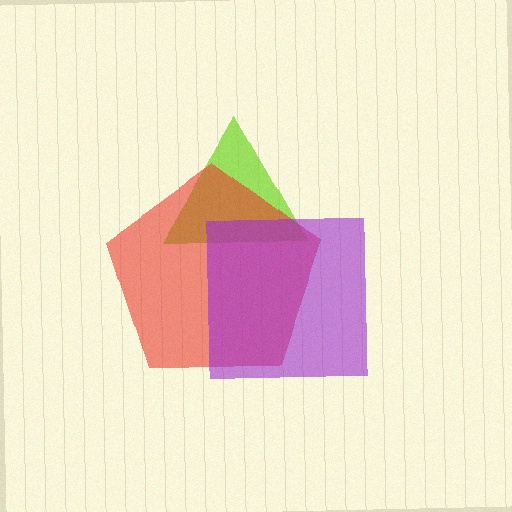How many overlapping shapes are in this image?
There are 3 overlapping shapes in the image.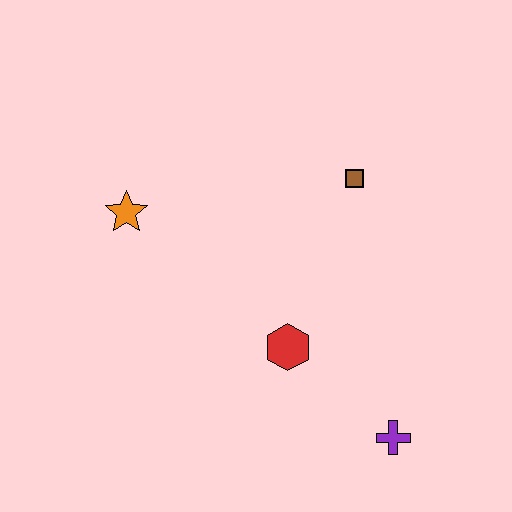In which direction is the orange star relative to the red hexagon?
The orange star is to the left of the red hexagon.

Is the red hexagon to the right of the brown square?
No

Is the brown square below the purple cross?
No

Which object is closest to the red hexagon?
The purple cross is closest to the red hexagon.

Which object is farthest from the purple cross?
The orange star is farthest from the purple cross.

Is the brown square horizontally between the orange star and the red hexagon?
No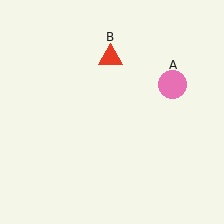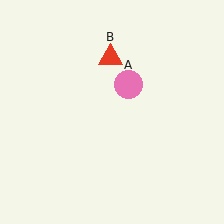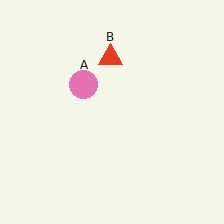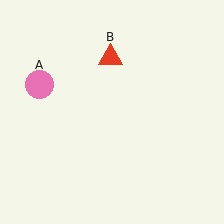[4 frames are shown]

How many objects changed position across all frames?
1 object changed position: pink circle (object A).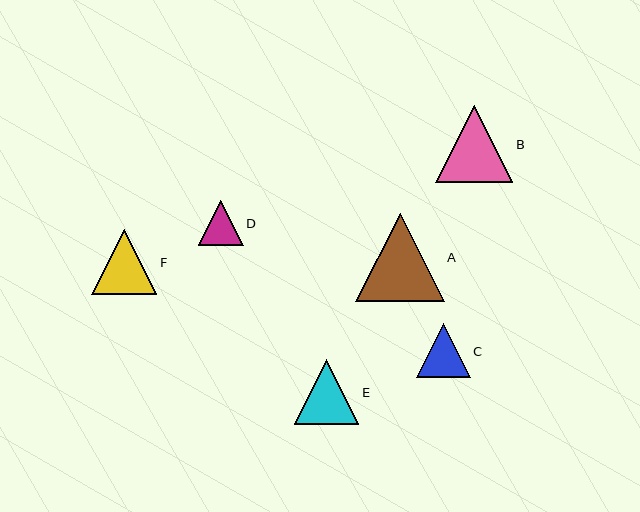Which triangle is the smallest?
Triangle D is the smallest with a size of approximately 45 pixels.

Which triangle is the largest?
Triangle A is the largest with a size of approximately 89 pixels.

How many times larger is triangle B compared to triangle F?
Triangle B is approximately 1.2 times the size of triangle F.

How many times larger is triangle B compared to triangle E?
Triangle B is approximately 1.2 times the size of triangle E.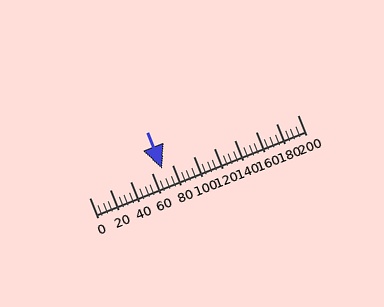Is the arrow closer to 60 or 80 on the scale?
The arrow is closer to 80.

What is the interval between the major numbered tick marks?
The major tick marks are spaced 20 units apart.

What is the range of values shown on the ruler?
The ruler shows values from 0 to 200.